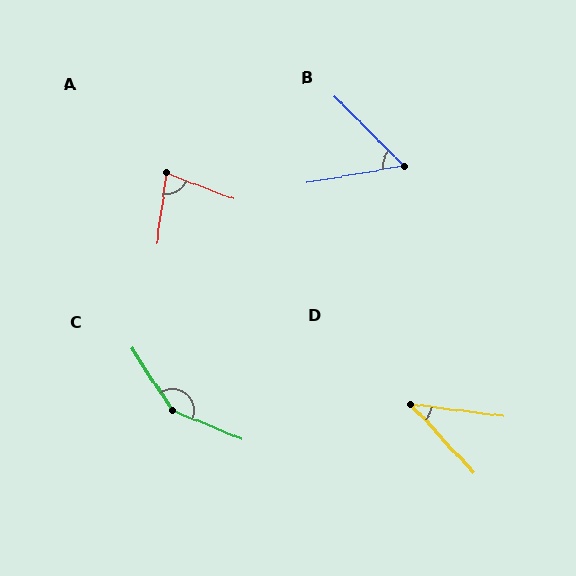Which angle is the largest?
C, at approximately 146 degrees.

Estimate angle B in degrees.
Approximately 55 degrees.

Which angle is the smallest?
D, at approximately 40 degrees.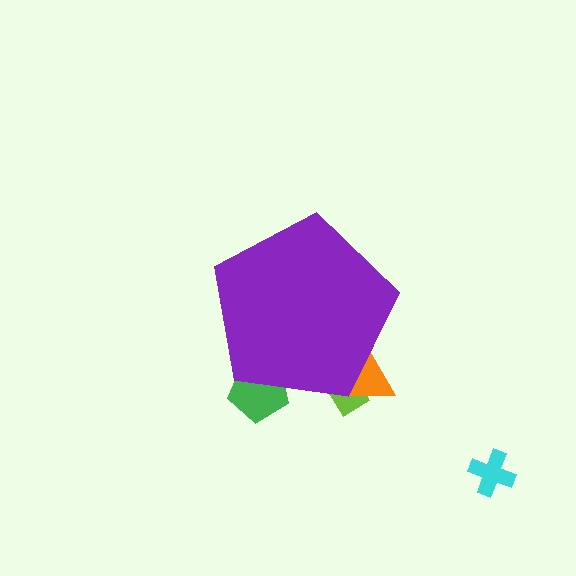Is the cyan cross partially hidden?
No, the cyan cross is fully visible.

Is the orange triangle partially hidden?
Yes, the orange triangle is partially hidden behind the purple pentagon.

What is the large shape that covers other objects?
A purple pentagon.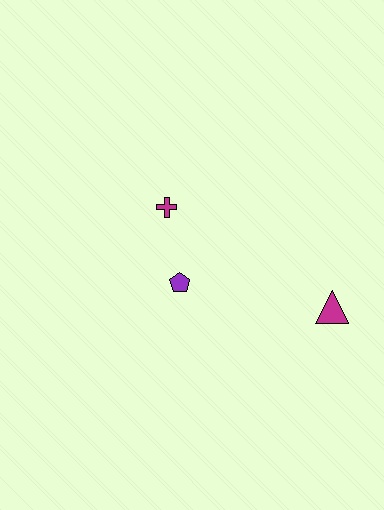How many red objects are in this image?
There are no red objects.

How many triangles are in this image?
There is 1 triangle.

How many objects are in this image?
There are 3 objects.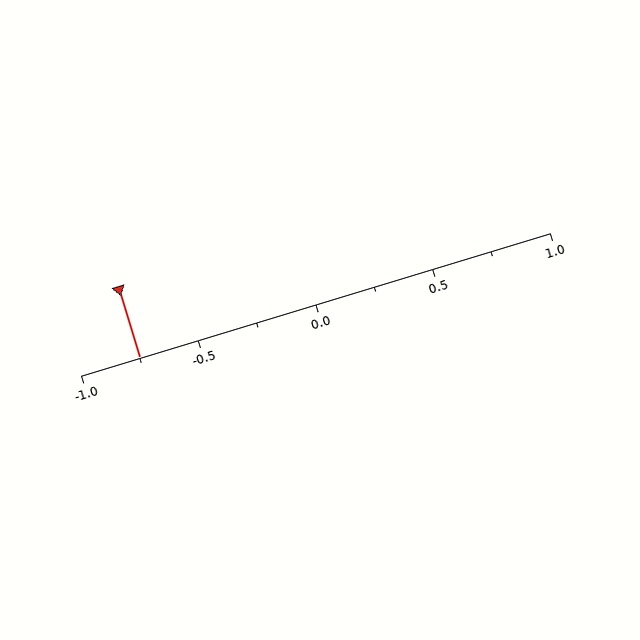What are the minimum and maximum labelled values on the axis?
The axis runs from -1.0 to 1.0.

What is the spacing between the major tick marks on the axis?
The major ticks are spaced 0.5 apart.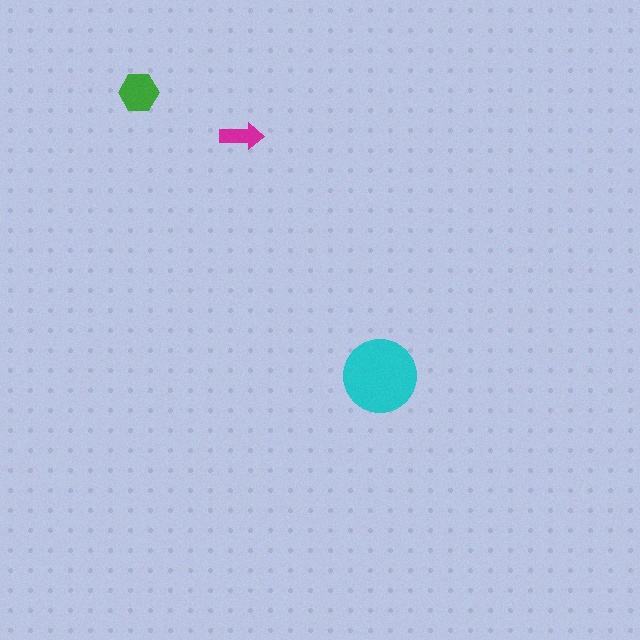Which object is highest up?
The green hexagon is topmost.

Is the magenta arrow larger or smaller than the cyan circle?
Smaller.